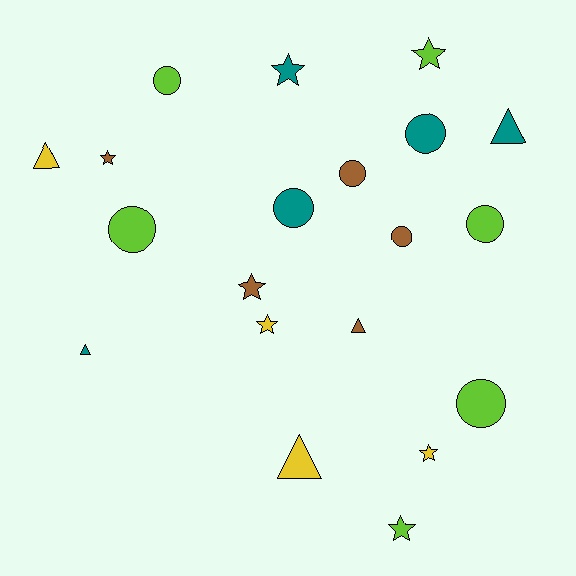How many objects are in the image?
There are 20 objects.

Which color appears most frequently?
Lime, with 6 objects.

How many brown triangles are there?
There is 1 brown triangle.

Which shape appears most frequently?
Circle, with 8 objects.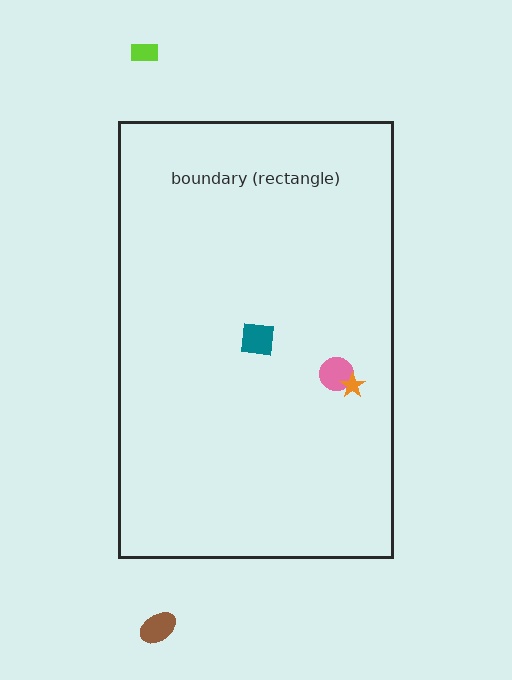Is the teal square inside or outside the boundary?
Inside.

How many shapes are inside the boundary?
3 inside, 2 outside.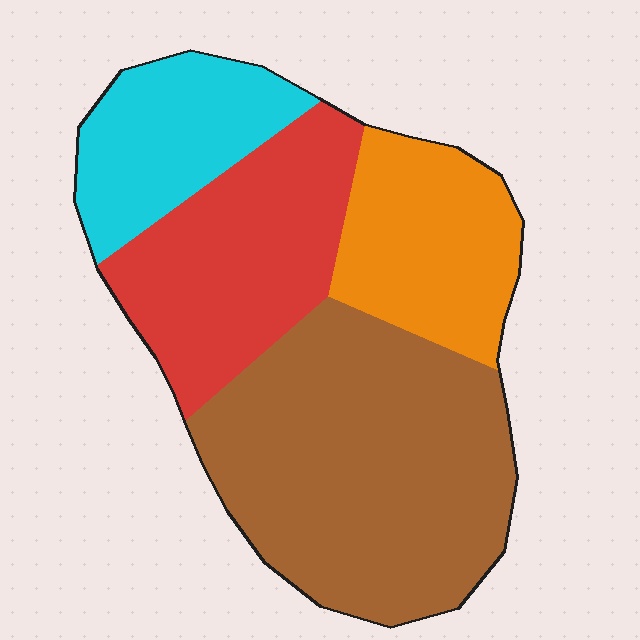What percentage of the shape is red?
Red takes up about one quarter (1/4) of the shape.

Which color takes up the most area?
Brown, at roughly 40%.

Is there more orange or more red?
Red.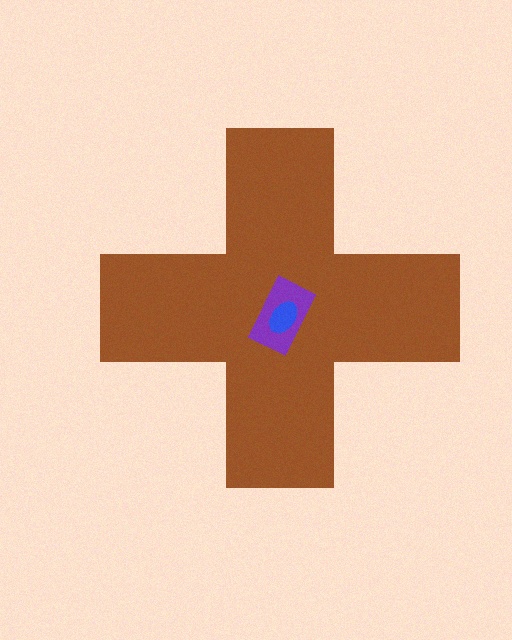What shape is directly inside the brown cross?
The purple rectangle.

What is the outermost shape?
The brown cross.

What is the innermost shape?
The blue ellipse.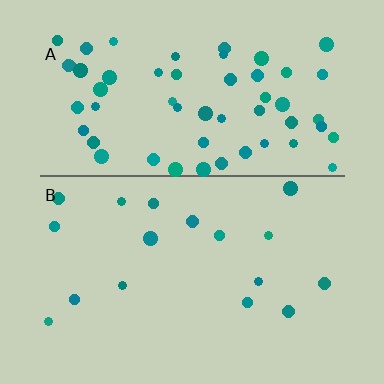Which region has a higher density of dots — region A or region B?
A (the top).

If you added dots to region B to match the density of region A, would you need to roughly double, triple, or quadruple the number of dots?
Approximately triple.